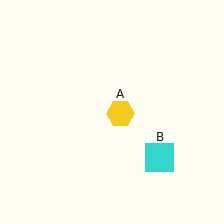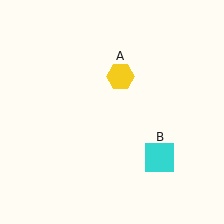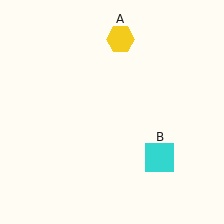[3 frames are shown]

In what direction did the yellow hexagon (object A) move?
The yellow hexagon (object A) moved up.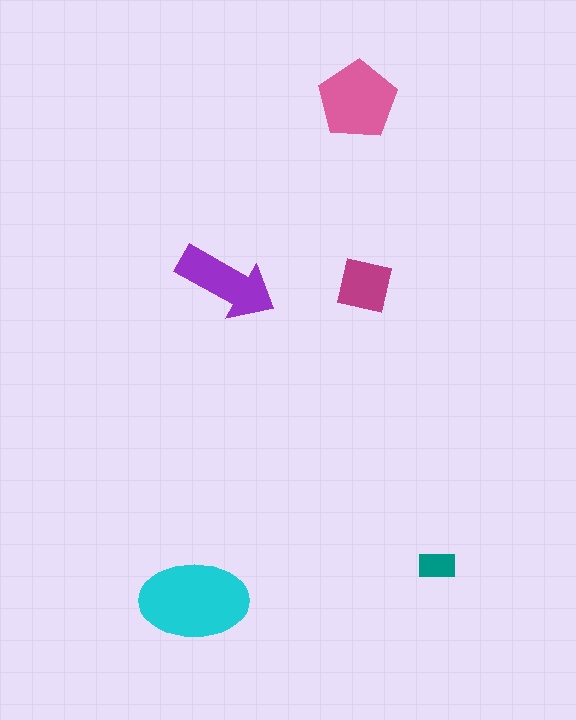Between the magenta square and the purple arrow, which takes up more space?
The purple arrow.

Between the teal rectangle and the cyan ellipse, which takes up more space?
The cyan ellipse.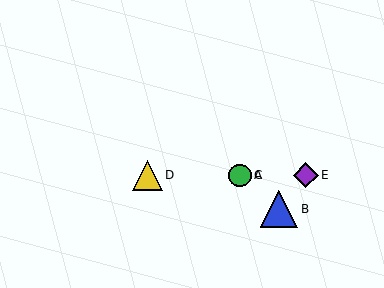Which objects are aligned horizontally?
Objects A, C, D, E are aligned horizontally.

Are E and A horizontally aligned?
Yes, both are at y≈175.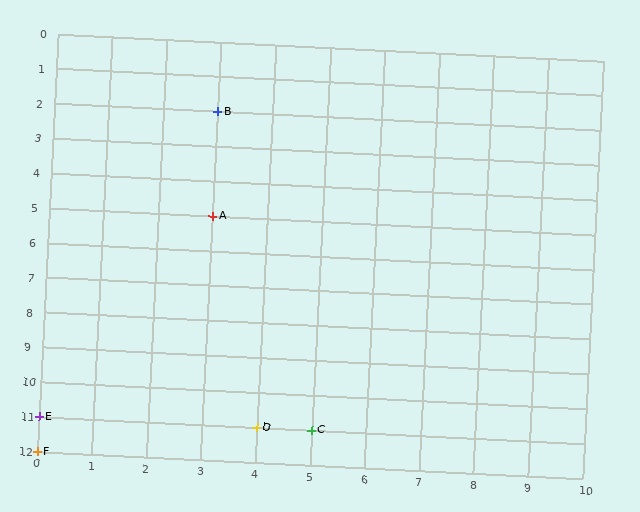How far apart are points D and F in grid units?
Points D and F are 4 columns and 1 row apart (about 4.1 grid units diagonally).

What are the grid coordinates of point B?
Point B is at grid coordinates (3, 2).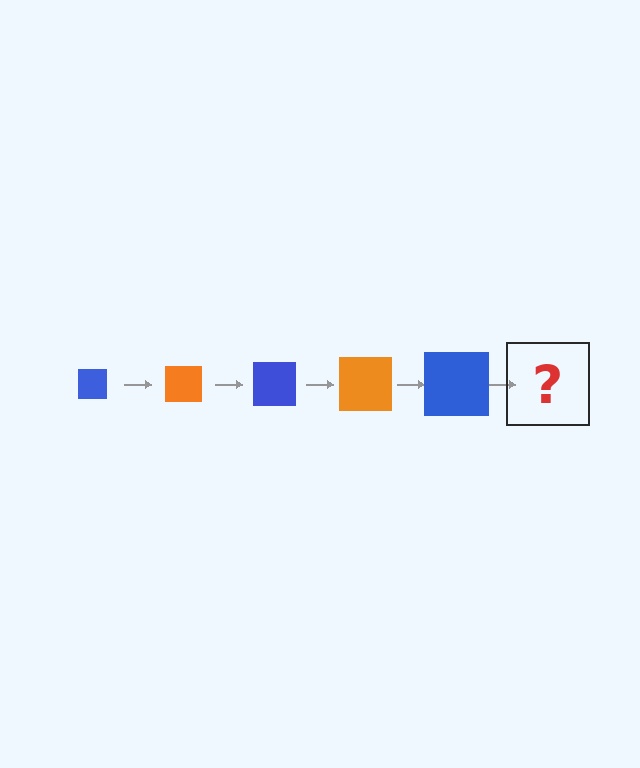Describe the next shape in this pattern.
It should be an orange square, larger than the previous one.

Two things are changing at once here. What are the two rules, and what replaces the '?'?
The two rules are that the square grows larger each step and the color cycles through blue and orange. The '?' should be an orange square, larger than the previous one.